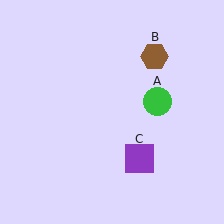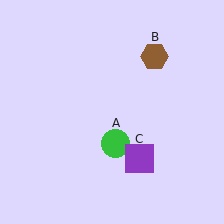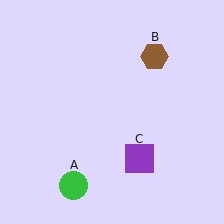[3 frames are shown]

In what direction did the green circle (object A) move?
The green circle (object A) moved down and to the left.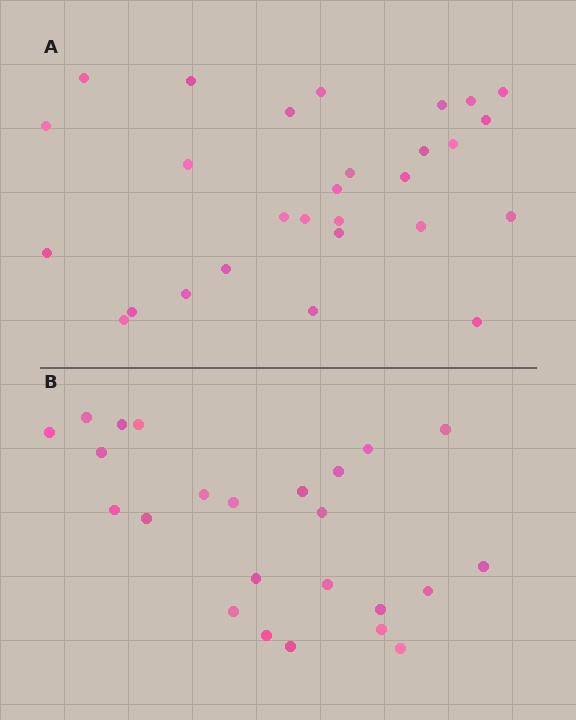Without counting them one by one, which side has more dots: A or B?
Region A (the top region) has more dots.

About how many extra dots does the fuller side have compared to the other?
Region A has about 4 more dots than region B.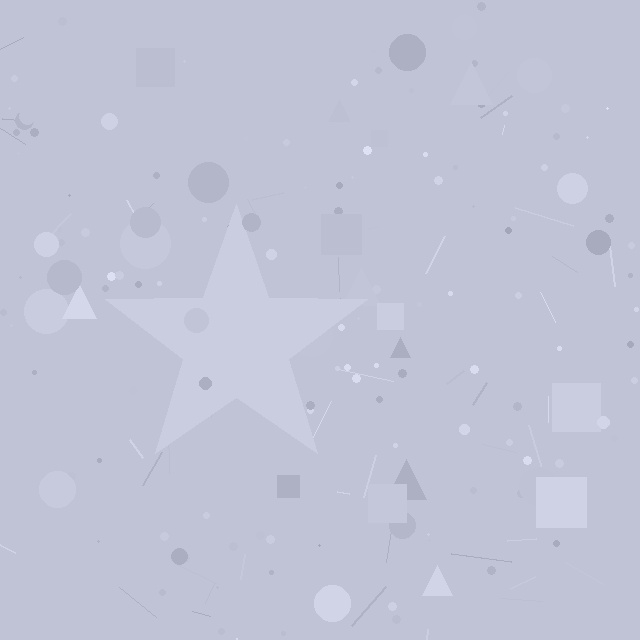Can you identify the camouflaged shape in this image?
The camouflaged shape is a star.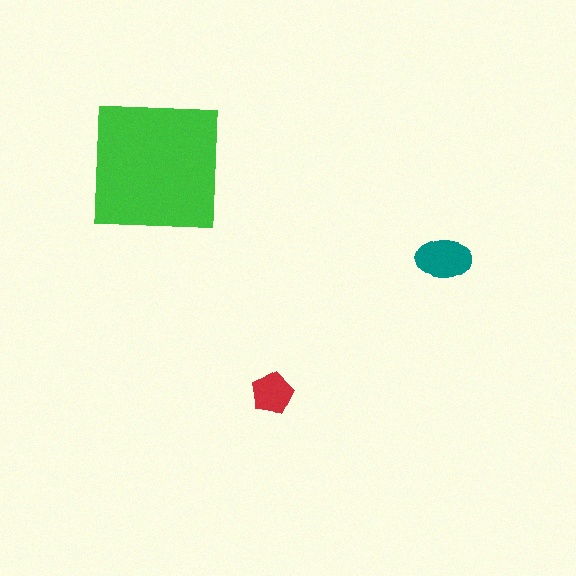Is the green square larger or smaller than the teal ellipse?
Larger.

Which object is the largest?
The green square.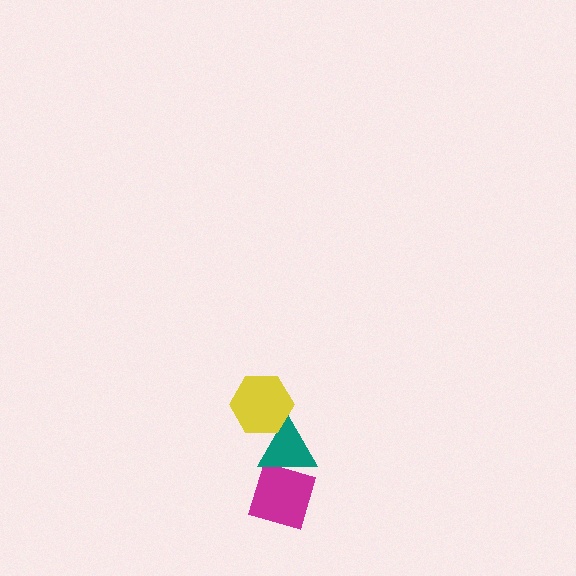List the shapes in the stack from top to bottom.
From top to bottom: the yellow hexagon, the teal triangle, the magenta diamond.